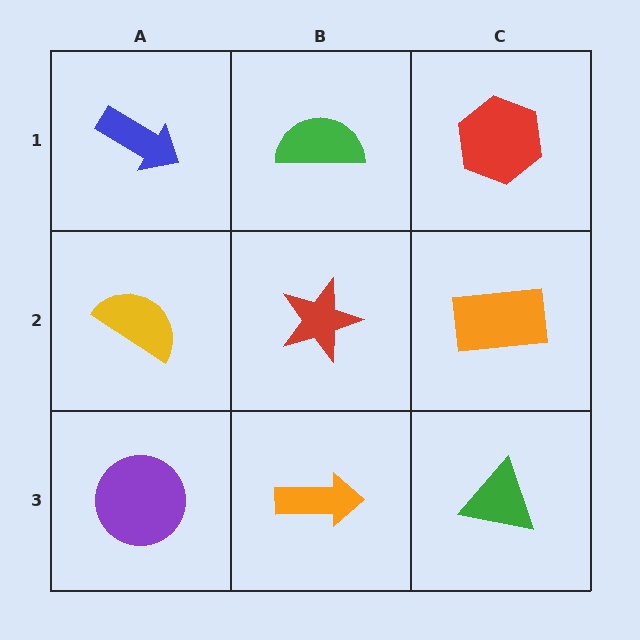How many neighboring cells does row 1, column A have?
2.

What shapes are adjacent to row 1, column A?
A yellow semicircle (row 2, column A), a green semicircle (row 1, column B).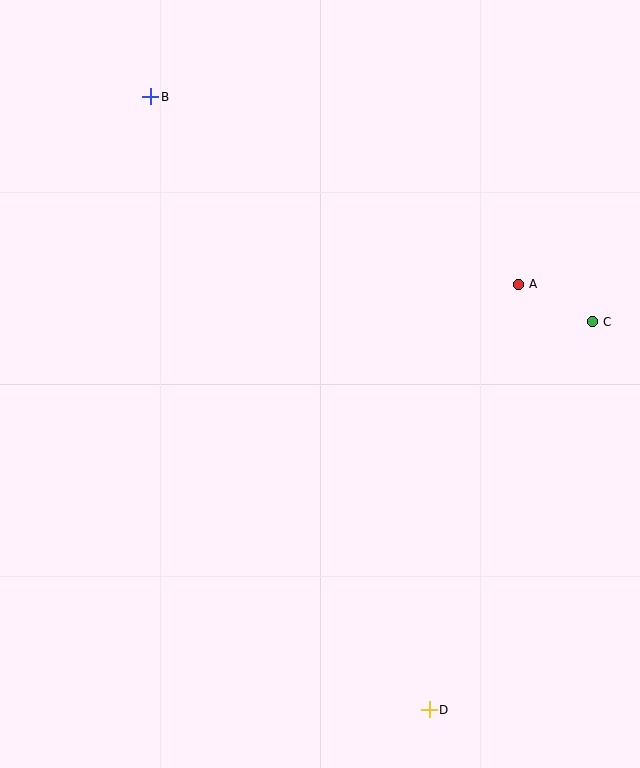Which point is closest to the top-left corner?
Point B is closest to the top-left corner.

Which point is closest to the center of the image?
Point A at (519, 284) is closest to the center.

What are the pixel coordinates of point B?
Point B is at (151, 97).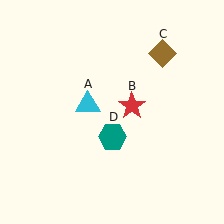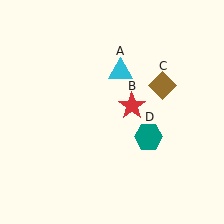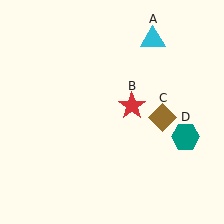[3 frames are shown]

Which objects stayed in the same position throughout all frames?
Red star (object B) remained stationary.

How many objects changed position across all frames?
3 objects changed position: cyan triangle (object A), brown diamond (object C), teal hexagon (object D).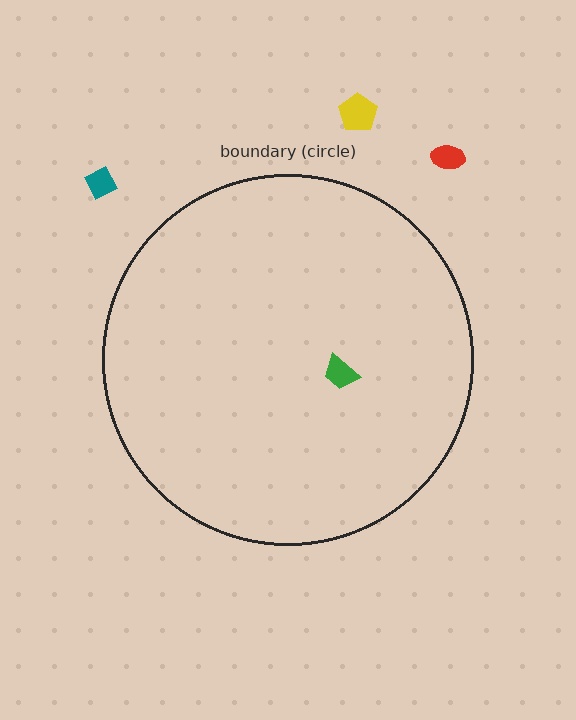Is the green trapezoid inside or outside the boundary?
Inside.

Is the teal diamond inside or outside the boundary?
Outside.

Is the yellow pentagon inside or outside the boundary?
Outside.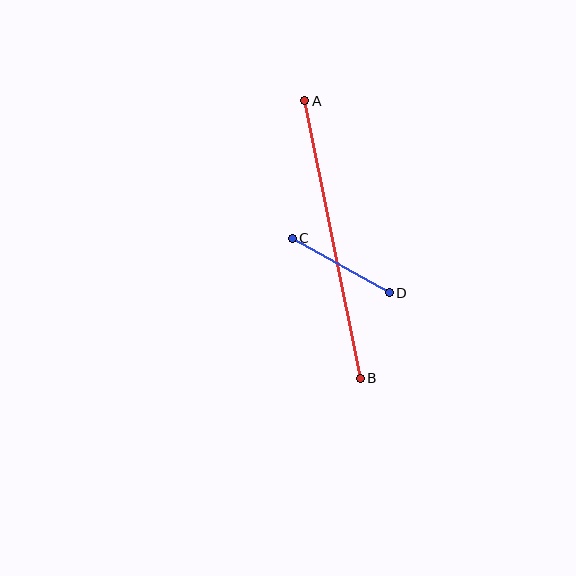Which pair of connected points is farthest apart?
Points A and B are farthest apart.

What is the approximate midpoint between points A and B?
The midpoint is at approximately (332, 239) pixels.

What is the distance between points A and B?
The distance is approximately 283 pixels.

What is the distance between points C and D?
The distance is approximately 111 pixels.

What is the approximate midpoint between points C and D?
The midpoint is at approximately (341, 265) pixels.